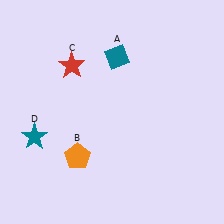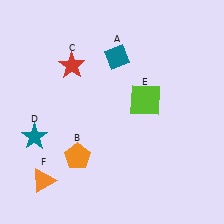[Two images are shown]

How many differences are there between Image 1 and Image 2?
There are 2 differences between the two images.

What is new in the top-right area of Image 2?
A lime square (E) was added in the top-right area of Image 2.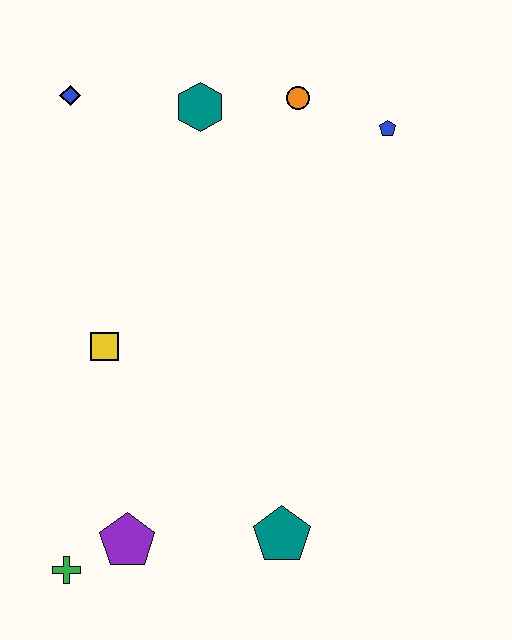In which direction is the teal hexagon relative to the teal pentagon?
The teal hexagon is above the teal pentagon.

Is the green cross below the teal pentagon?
Yes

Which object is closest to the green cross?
The purple pentagon is closest to the green cross.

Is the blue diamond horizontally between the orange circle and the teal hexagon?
No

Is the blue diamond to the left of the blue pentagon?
Yes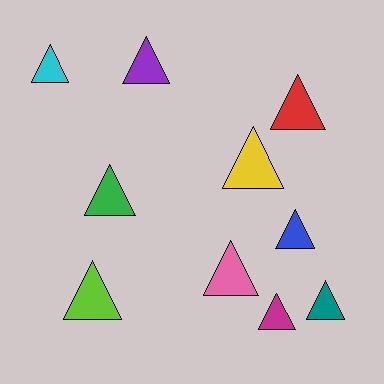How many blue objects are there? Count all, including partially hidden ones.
There is 1 blue object.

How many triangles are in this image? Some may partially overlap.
There are 10 triangles.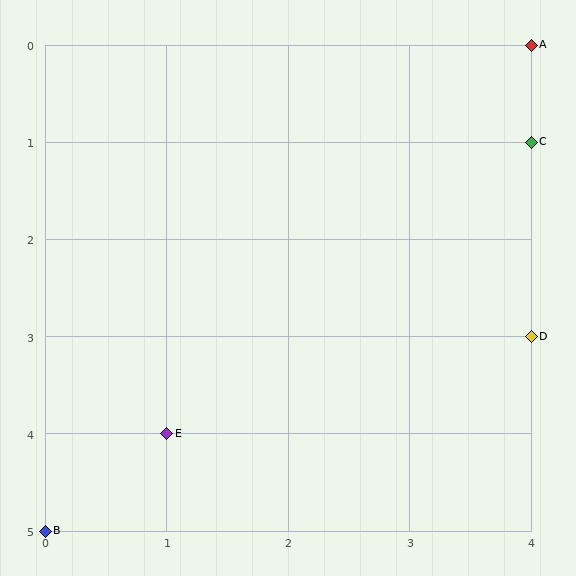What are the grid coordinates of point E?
Point E is at grid coordinates (1, 4).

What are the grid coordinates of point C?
Point C is at grid coordinates (4, 1).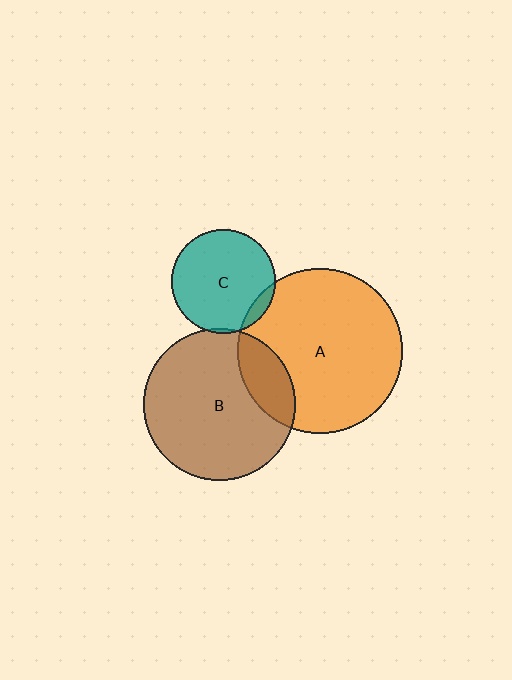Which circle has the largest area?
Circle A (orange).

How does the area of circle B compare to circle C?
Approximately 2.2 times.